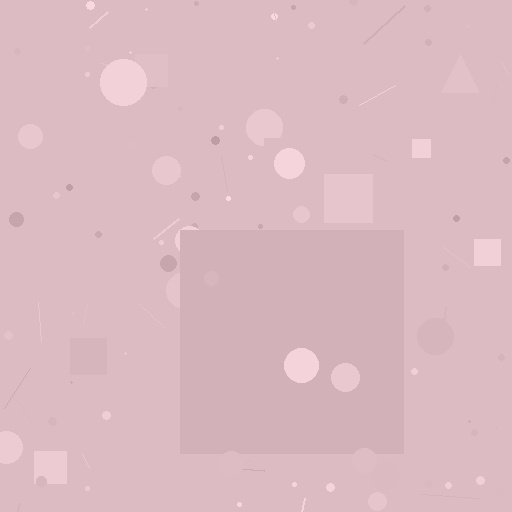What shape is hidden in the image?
A square is hidden in the image.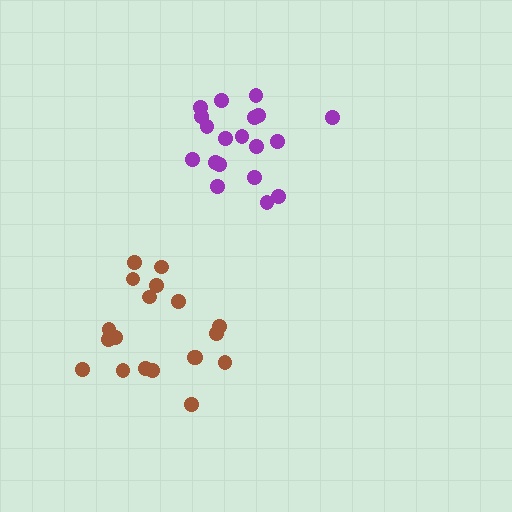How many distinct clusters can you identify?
There are 2 distinct clusters.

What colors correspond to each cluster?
The clusters are colored: purple, brown.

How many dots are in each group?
Group 1: 19 dots, Group 2: 19 dots (38 total).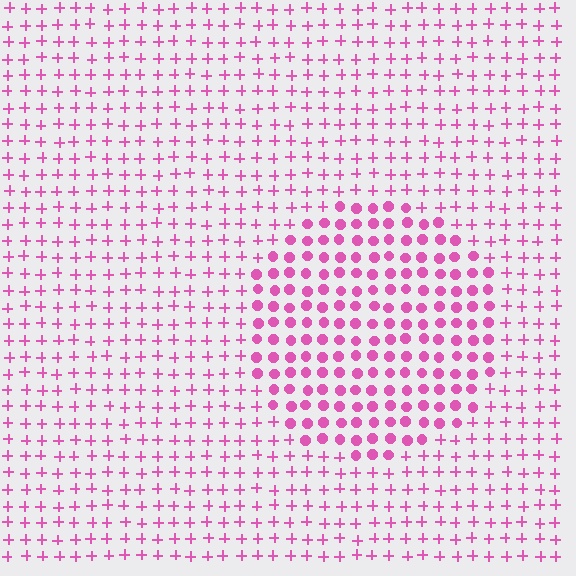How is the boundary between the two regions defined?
The boundary is defined by a change in element shape: circles inside vs. plus signs outside. All elements share the same color and spacing.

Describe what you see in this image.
The image is filled with small pink elements arranged in a uniform grid. A circle-shaped region contains circles, while the surrounding area contains plus signs. The boundary is defined purely by the change in element shape.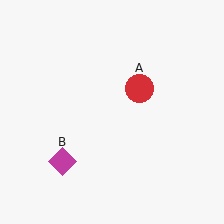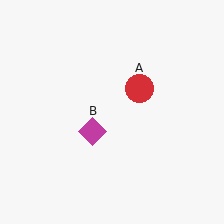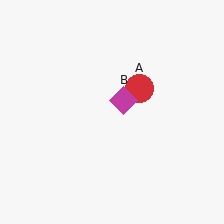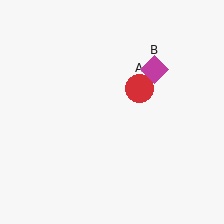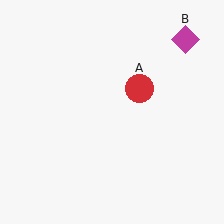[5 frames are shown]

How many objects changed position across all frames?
1 object changed position: magenta diamond (object B).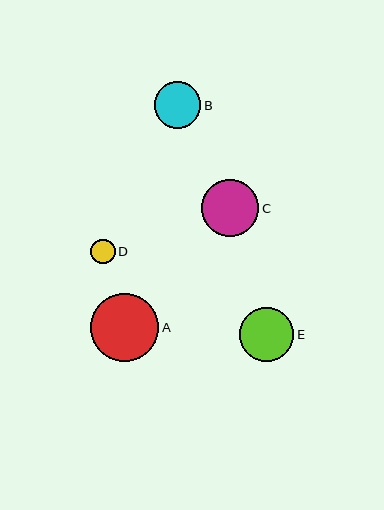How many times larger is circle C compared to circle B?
Circle C is approximately 1.2 times the size of circle B.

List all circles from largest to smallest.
From largest to smallest: A, C, E, B, D.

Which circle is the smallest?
Circle D is the smallest with a size of approximately 24 pixels.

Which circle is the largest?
Circle A is the largest with a size of approximately 68 pixels.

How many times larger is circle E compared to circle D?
Circle E is approximately 2.2 times the size of circle D.